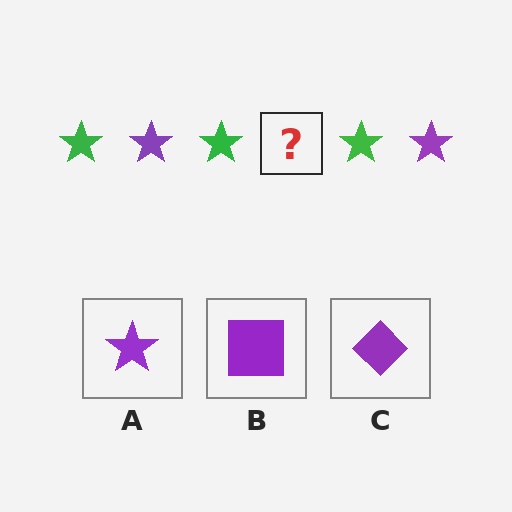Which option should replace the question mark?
Option A.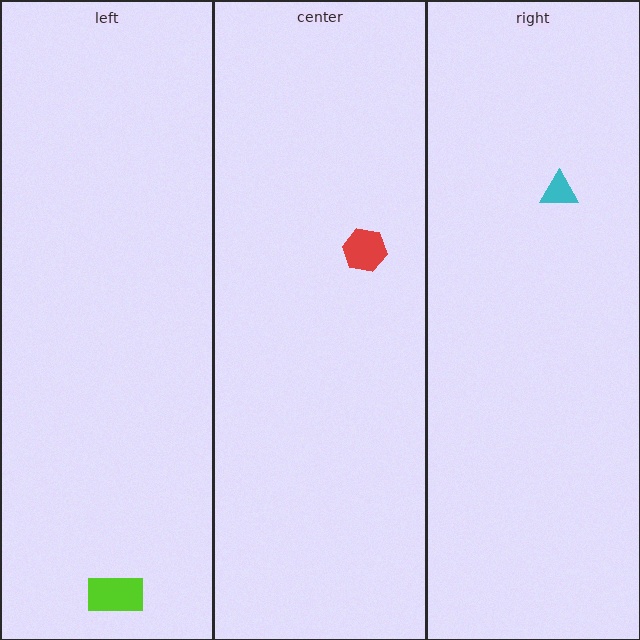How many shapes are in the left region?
1.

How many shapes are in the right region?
1.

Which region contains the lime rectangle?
The left region.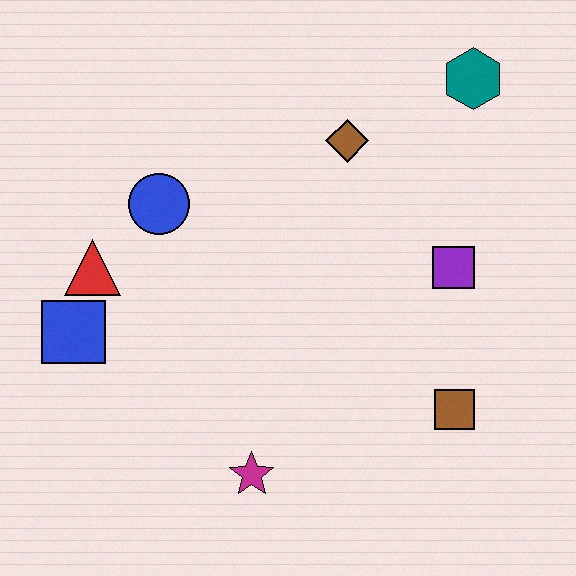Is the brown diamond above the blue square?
Yes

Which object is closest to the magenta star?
The brown square is closest to the magenta star.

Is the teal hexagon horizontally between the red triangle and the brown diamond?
No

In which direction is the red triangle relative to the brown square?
The red triangle is to the left of the brown square.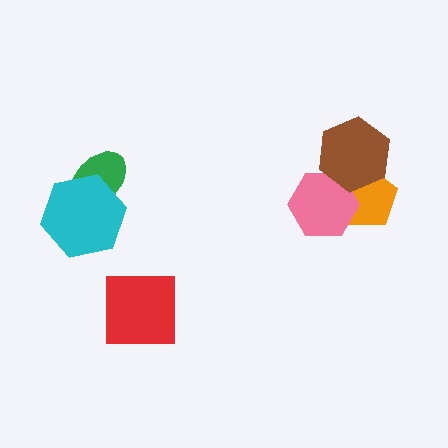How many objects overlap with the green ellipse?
1 object overlaps with the green ellipse.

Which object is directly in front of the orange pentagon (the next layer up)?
The pink hexagon is directly in front of the orange pentagon.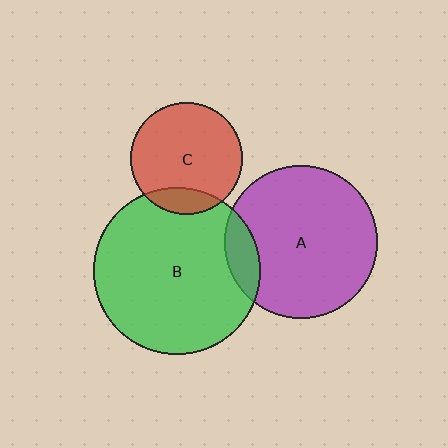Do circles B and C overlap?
Yes.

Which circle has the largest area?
Circle B (green).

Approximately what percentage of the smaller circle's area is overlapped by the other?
Approximately 15%.